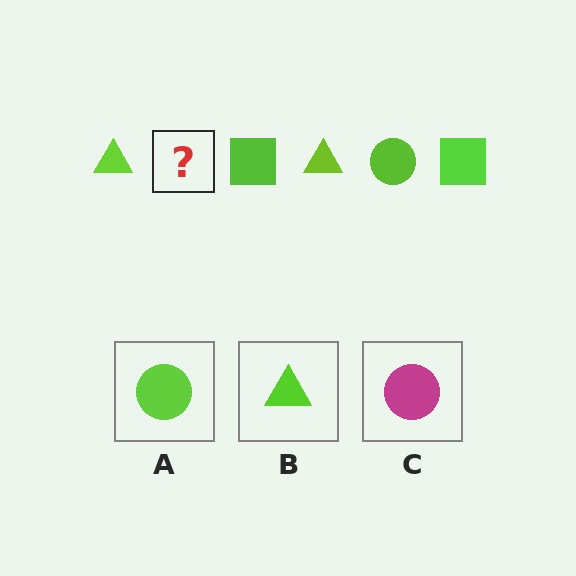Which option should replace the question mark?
Option A.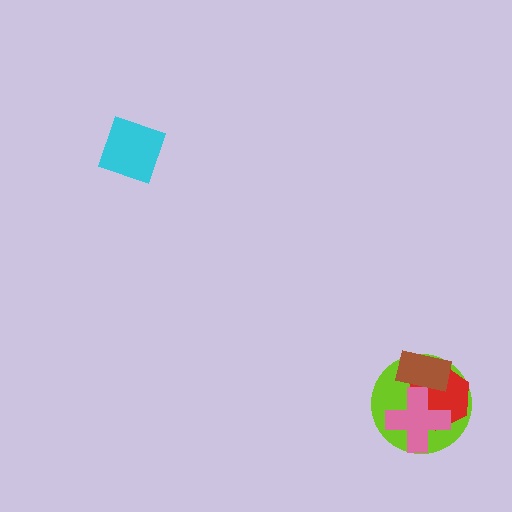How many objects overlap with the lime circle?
3 objects overlap with the lime circle.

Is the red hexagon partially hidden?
Yes, it is partially covered by another shape.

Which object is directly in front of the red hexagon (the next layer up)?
The pink cross is directly in front of the red hexagon.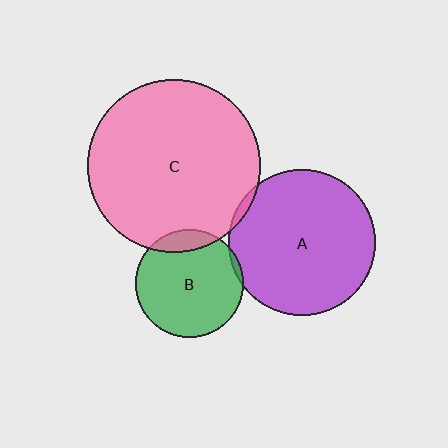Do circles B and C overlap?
Yes.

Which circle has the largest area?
Circle C (pink).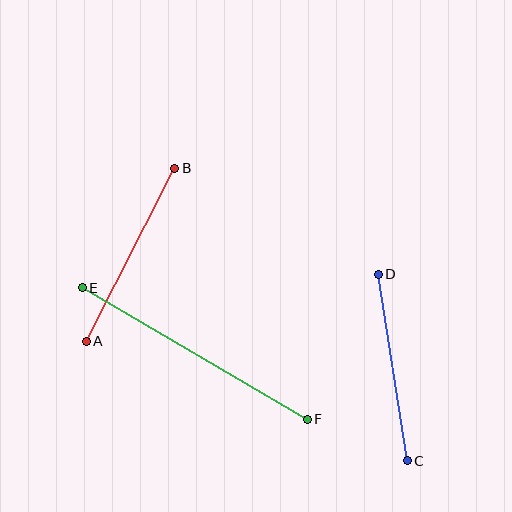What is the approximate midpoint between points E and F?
The midpoint is at approximately (195, 353) pixels.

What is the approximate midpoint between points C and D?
The midpoint is at approximately (393, 367) pixels.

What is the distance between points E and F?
The distance is approximately 260 pixels.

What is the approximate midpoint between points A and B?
The midpoint is at approximately (131, 255) pixels.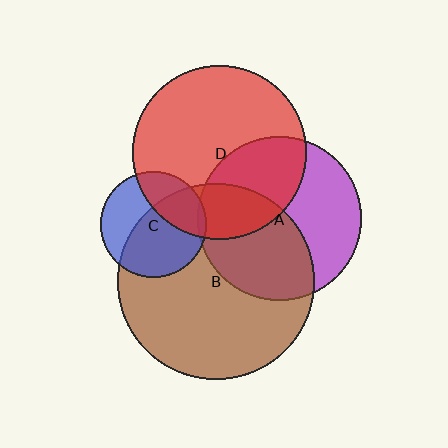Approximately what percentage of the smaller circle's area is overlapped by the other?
Approximately 50%.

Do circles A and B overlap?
Yes.